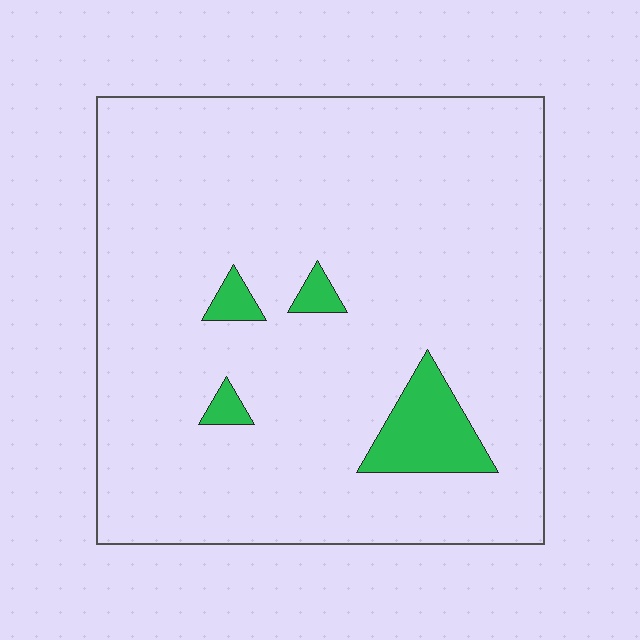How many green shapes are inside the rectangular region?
4.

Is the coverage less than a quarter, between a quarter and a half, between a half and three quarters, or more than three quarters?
Less than a quarter.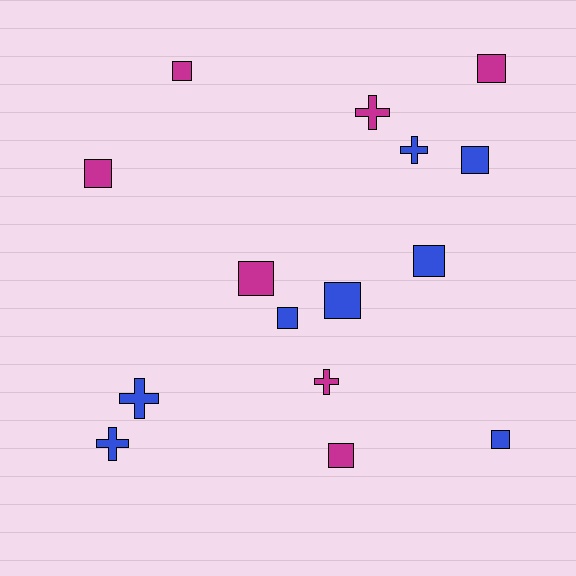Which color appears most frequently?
Blue, with 8 objects.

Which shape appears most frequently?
Square, with 10 objects.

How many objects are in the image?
There are 15 objects.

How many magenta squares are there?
There are 5 magenta squares.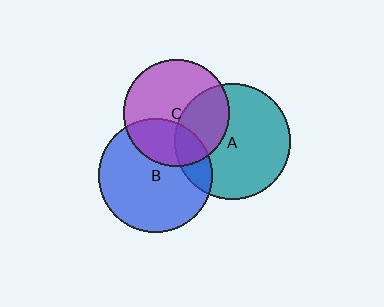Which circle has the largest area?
Circle A (teal).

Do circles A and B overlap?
Yes.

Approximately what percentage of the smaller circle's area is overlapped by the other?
Approximately 15%.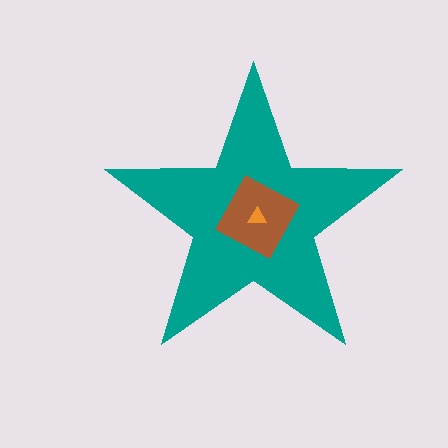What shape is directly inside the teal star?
The brown diamond.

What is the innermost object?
The orange triangle.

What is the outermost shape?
The teal star.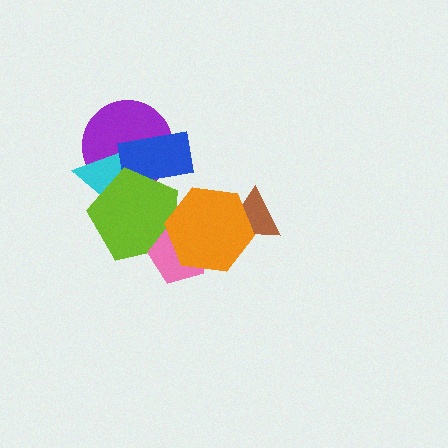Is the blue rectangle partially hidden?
Yes, it is partially covered by another shape.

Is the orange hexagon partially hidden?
No, no other shape covers it.